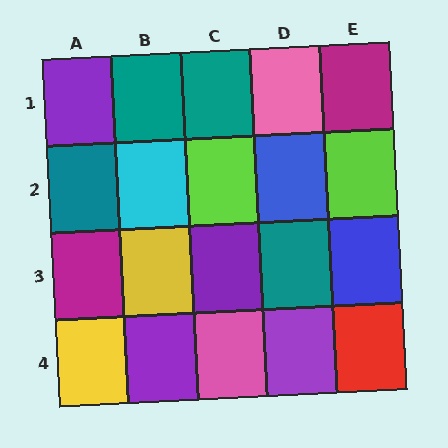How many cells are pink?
2 cells are pink.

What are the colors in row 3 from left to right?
Magenta, yellow, purple, teal, blue.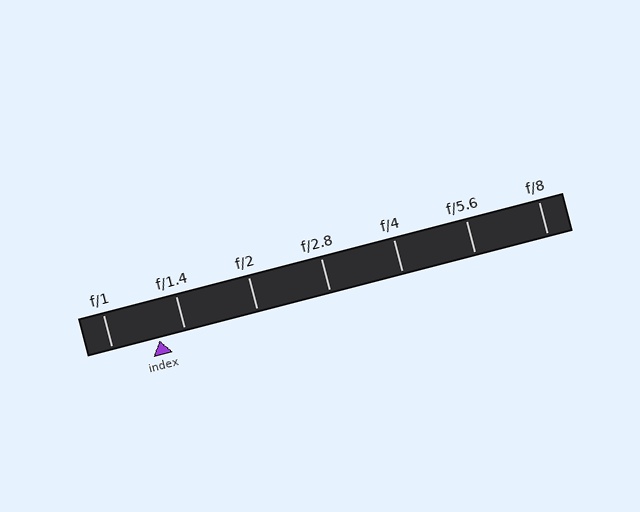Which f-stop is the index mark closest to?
The index mark is closest to f/1.4.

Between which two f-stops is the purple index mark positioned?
The index mark is between f/1 and f/1.4.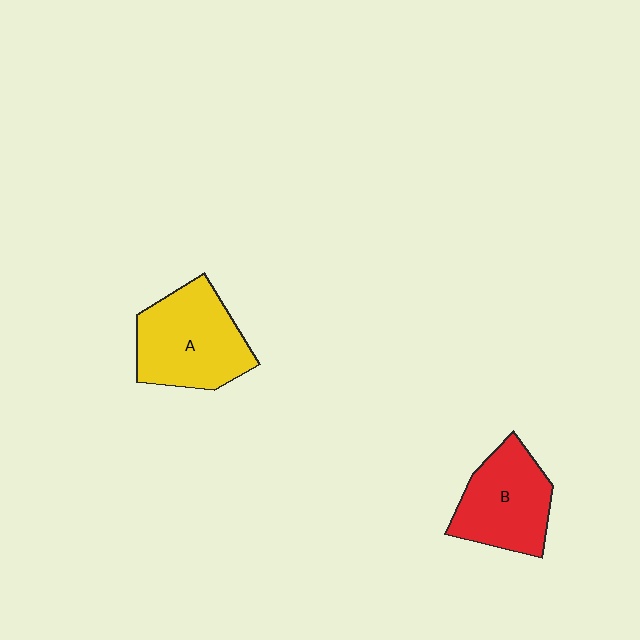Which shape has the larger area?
Shape A (yellow).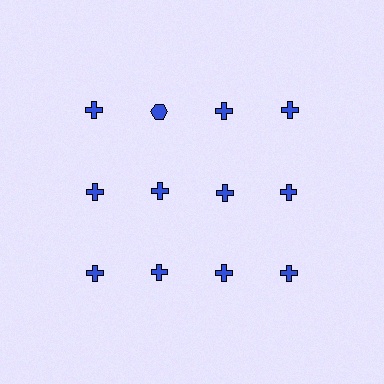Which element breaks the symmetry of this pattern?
The blue hexagon in the top row, second from left column breaks the symmetry. All other shapes are blue crosses.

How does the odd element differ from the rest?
It has a different shape: hexagon instead of cross.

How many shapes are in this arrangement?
There are 12 shapes arranged in a grid pattern.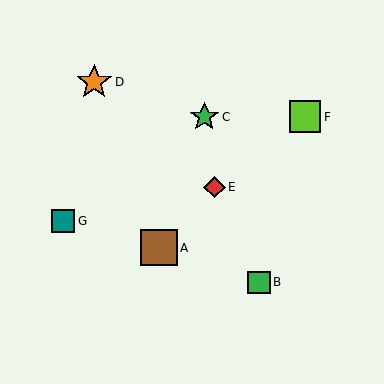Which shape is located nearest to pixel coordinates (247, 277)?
The green square (labeled B) at (259, 282) is nearest to that location.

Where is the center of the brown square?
The center of the brown square is at (159, 248).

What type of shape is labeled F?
Shape F is a lime square.